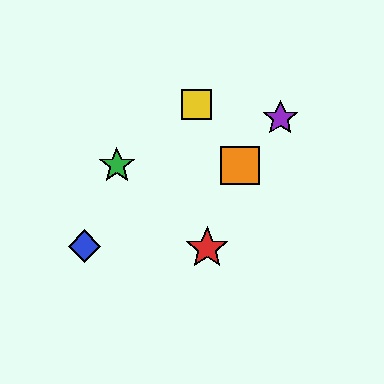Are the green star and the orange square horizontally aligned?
Yes, both are at y≈165.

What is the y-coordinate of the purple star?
The purple star is at y≈118.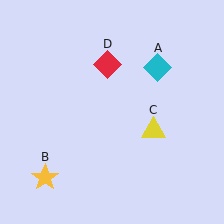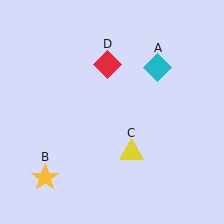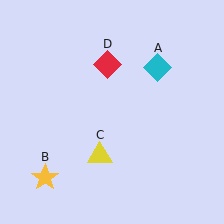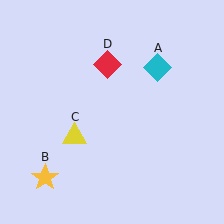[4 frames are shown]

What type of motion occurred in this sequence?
The yellow triangle (object C) rotated clockwise around the center of the scene.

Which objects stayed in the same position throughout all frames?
Cyan diamond (object A) and yellow star (object B) and red diamond (object D) remained stationary.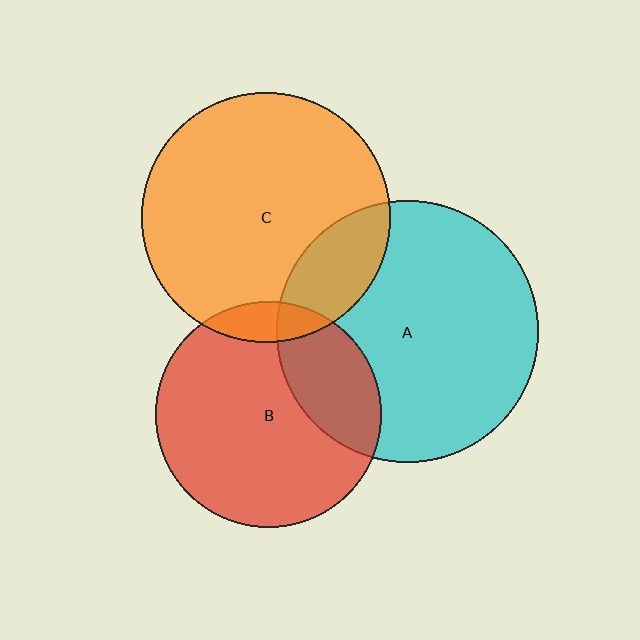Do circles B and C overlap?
Yes.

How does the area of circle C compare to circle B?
Approximately 1.2 times.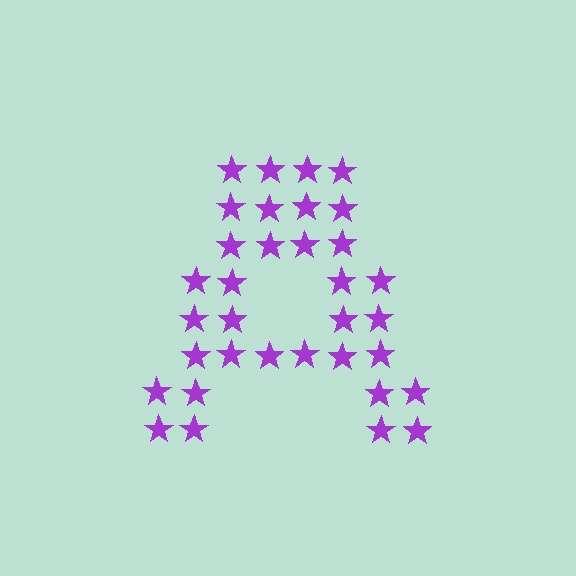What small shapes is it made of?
It is made of small stars.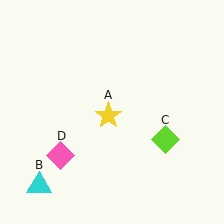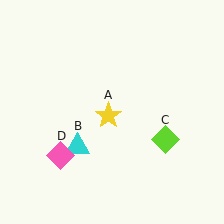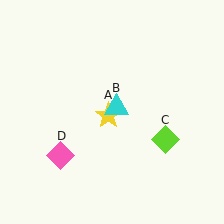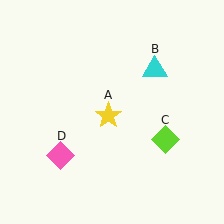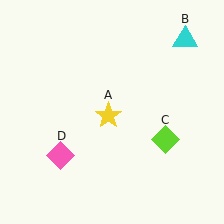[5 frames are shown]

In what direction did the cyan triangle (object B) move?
The cyan triangle (object B) moved up and to the right.